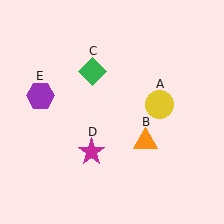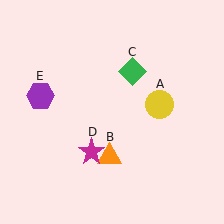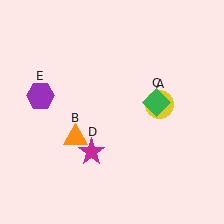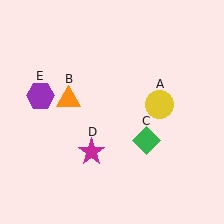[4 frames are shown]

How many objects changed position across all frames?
2 objects changed position: orange triangle (object B), green diamond (object C).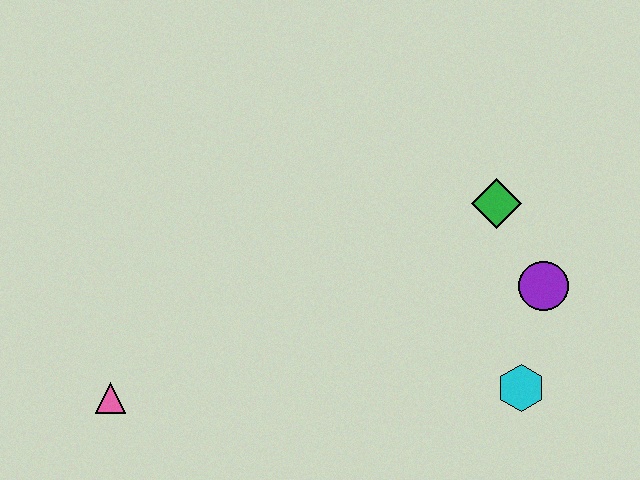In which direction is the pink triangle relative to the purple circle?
The pink triangle is to the left of the purple circle.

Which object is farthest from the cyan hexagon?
The pink triangle is farthest from the cyan hexagon.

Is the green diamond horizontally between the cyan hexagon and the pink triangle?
Yes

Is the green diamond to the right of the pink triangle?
Yes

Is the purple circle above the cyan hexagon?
Yes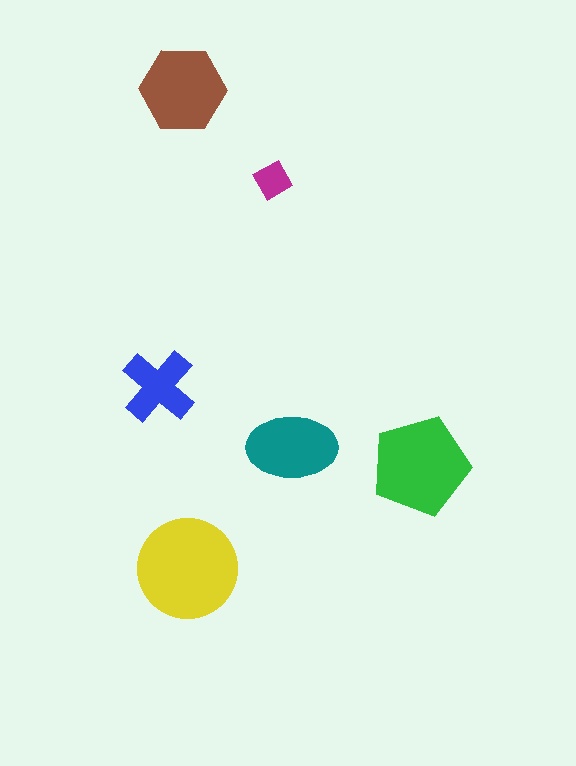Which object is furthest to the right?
The green pentagon is rightmost.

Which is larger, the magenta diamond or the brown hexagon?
The brown hexagon.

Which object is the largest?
The yellow circle.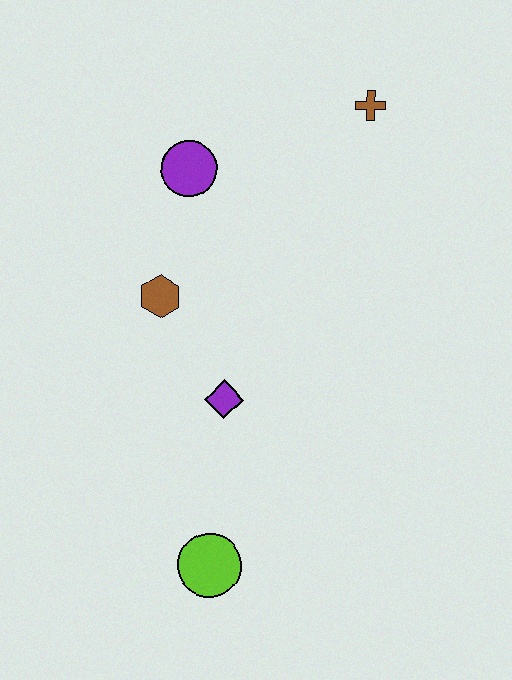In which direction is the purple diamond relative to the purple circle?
The purple diamond is below the purple circle.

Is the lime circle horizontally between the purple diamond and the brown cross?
No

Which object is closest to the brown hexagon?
The purple diamond is closest to the brown hexagon.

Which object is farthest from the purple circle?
The lime circle is farthest from the purple circle.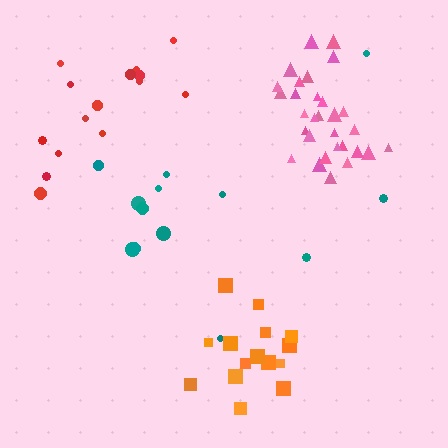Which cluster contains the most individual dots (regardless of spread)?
Pink (31).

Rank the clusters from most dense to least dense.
pink, orange, red, teal.